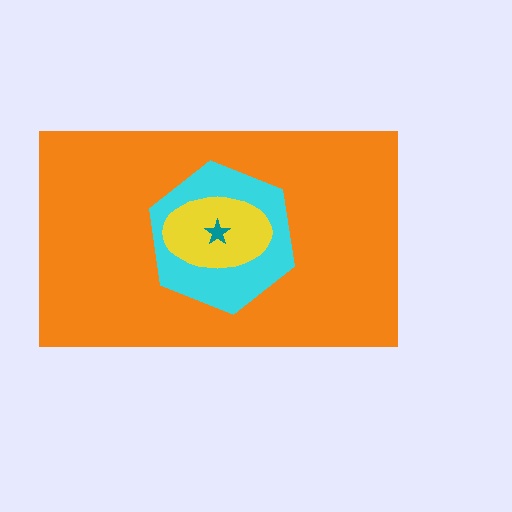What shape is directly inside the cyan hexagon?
The yellow ellipse.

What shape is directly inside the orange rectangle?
The cyan hexagon.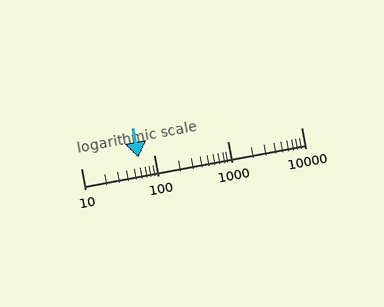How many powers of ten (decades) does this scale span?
The scale spans 3 decades, from 10 to 10000.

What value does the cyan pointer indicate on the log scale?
The pointer indicates approximately 60.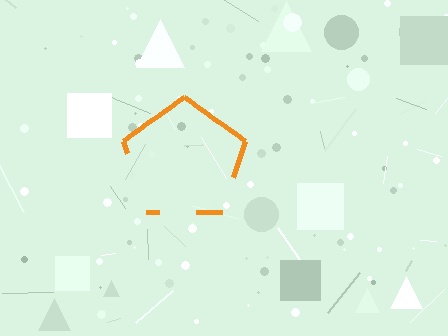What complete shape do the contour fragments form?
The contour fragments form a pentagon.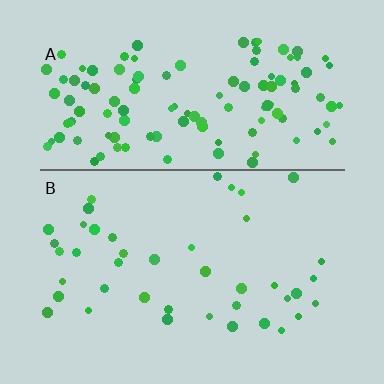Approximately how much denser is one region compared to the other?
Approximately 3.0× — region A over region B.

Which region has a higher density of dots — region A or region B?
A (the top).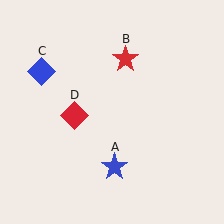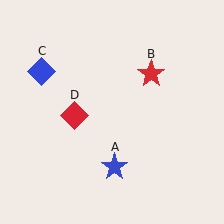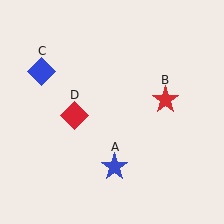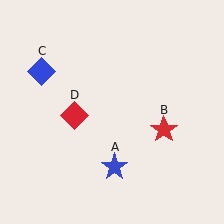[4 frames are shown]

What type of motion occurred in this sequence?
The red star (object B) rotated clockwise around the center of the scene.